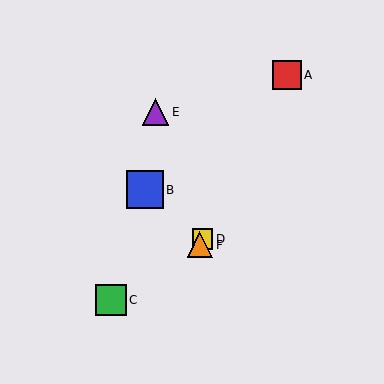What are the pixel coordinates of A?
Object A is at (287, 75).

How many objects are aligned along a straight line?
3 objects (A, D, F) are aligned along a straight line.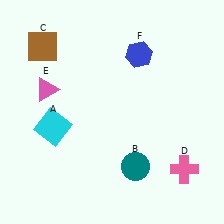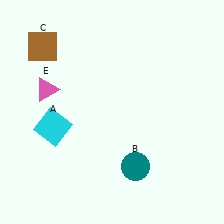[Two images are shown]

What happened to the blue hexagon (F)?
The blue hexagon (F) was removed in Image 2. It was in the top-right area of Image 1.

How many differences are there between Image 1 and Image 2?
There are 2 differences between the two images.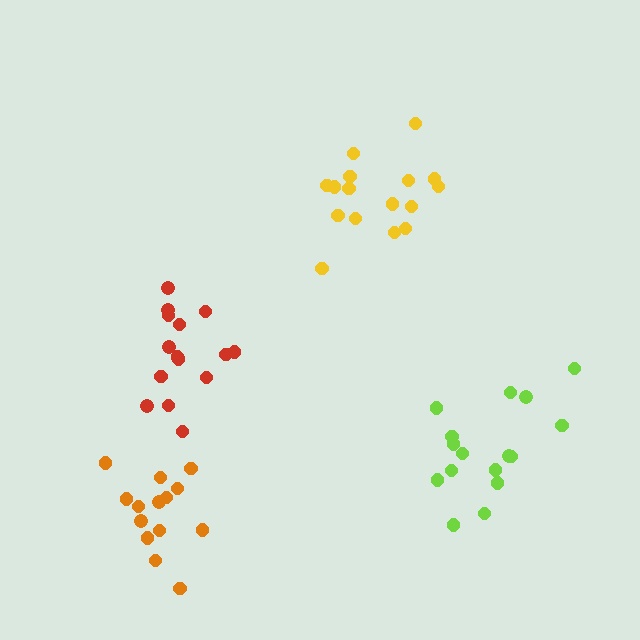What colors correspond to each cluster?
The clusters are colored: red, yellow, lime, orange.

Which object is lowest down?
The orange cluster is bottommost.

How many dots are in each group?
Group 1: 15 dots, Group 2: 16 dots, Group 3: 16 dots, Group 4: 14 dots (61 total).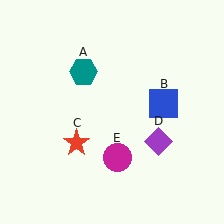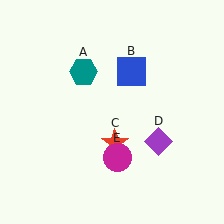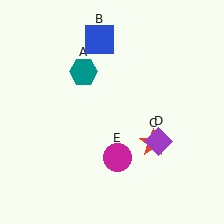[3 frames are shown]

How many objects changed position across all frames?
2 objects changed position: blue square (object B), red star (object C).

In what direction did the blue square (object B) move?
The blue square (object B) moved up and to the left.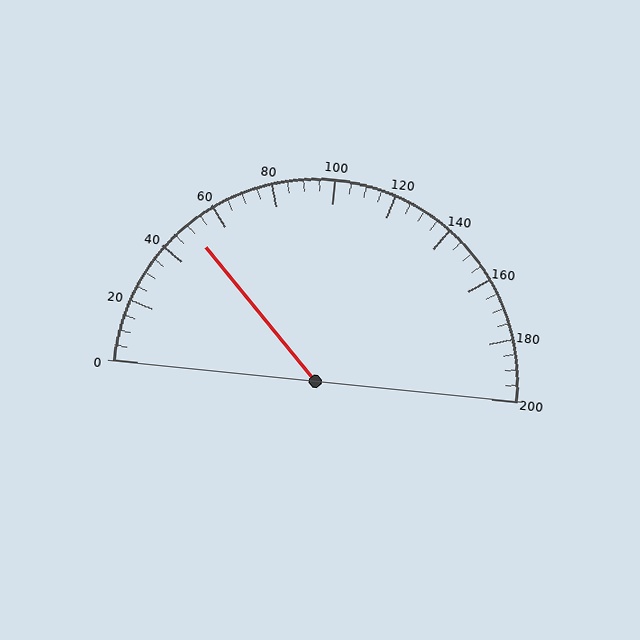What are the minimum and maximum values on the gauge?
The gauge ranges from 0 to 200.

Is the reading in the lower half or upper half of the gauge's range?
The reading is in the lower half of the range (0 to 200).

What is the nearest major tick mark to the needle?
The nearest major tick mark is 40.